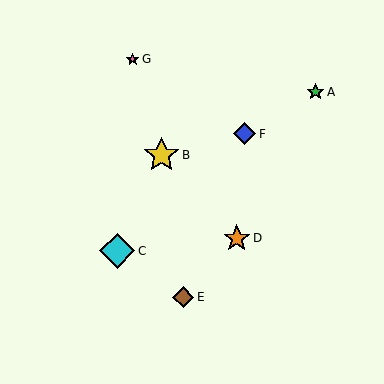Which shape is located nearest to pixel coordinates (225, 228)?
The orange star (labeled D) at (237, 238) is nearest to that location.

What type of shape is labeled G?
Shape G is a pink star.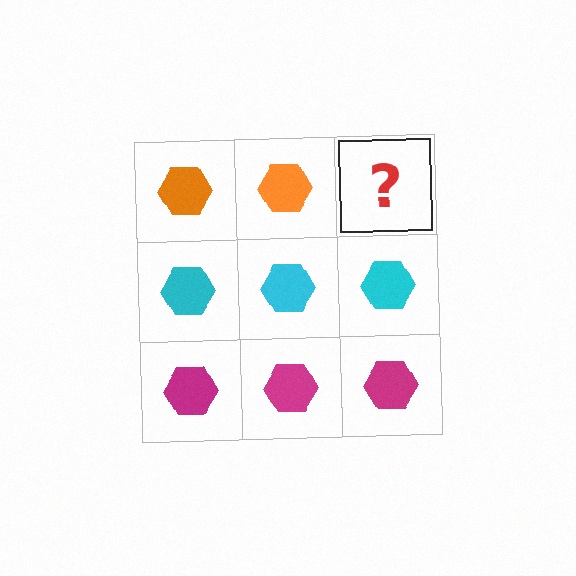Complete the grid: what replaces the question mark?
The question mark should be replaced with an orange hexagon.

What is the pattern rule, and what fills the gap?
The rule is that each row has a consistent color. The gap should be filled with an orange hexagon.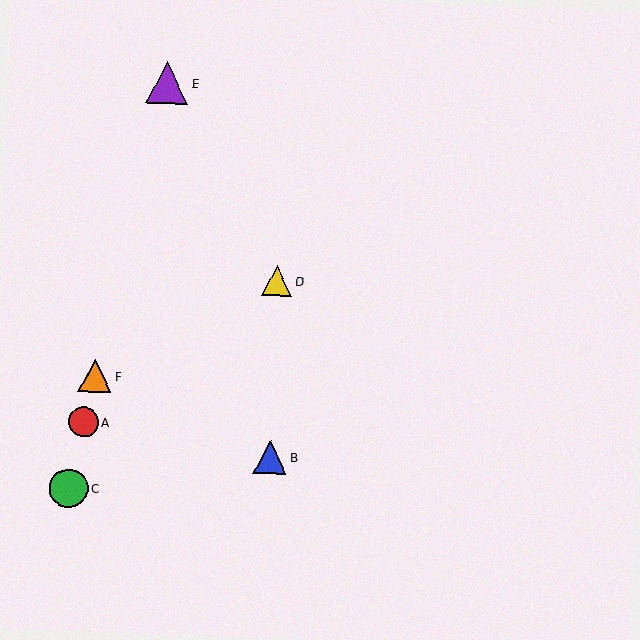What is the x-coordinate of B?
Object B is at x≈270.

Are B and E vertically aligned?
No, B is at x≈270 and E is at x≈168.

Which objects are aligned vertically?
Objects B, D are aligned vertically.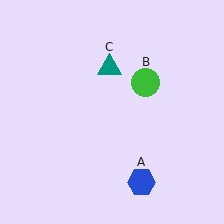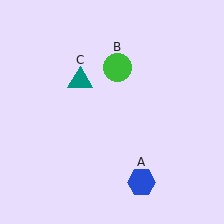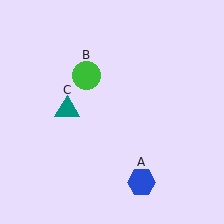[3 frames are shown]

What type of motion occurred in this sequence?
The green circle (object B), teal triangle (object C) rotated counterclockwise around the center of the scene.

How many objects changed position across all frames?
2 objects changed position: green circle (object B), teal triangle (object C).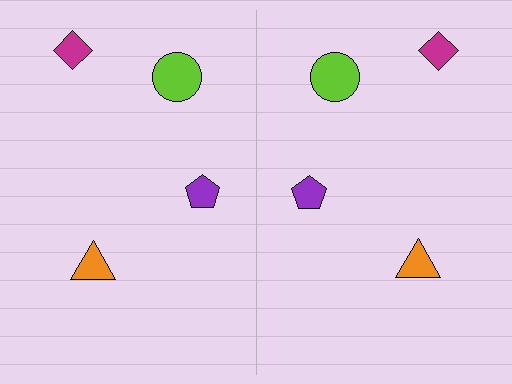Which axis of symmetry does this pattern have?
The pattern has a vertical axis of symmetry running through the center of the image.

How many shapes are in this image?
There are 8 shapes in this image.